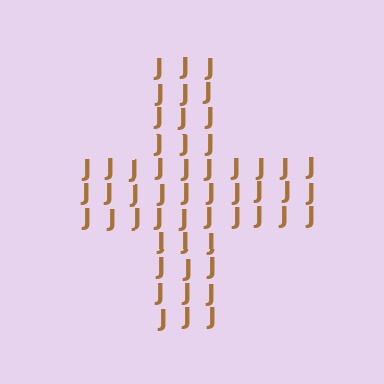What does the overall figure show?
The overall figure shows a cross.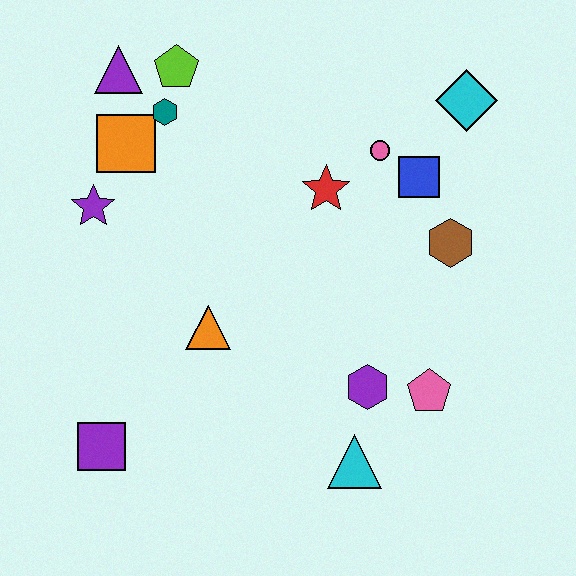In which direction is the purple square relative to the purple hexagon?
The purple square is to the left of the purple hexagon.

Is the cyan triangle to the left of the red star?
No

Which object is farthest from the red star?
The purple square is farthest from the red star.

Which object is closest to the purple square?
The orange triangle is closest to the purple square.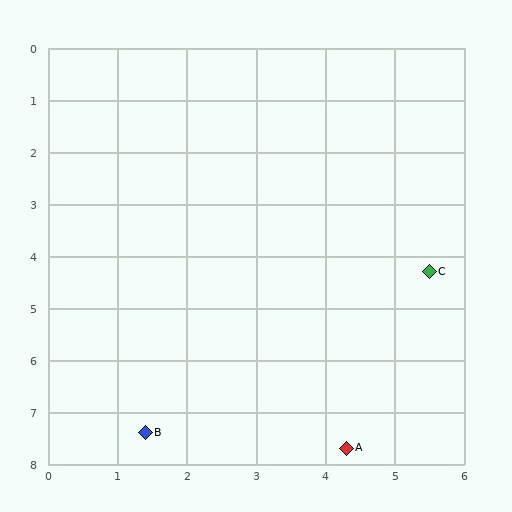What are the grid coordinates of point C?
Point C is at approximately (5.5, 4.3).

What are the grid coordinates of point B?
Point B is at approximately (1.4, 7.4).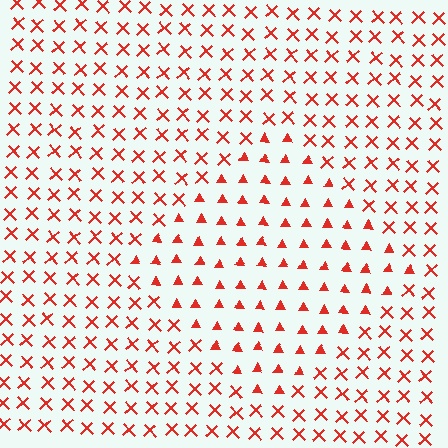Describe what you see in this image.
The image is filled with small red elements arranged in a uniform grid. A diamond-shaped region contains triangles, while the surrounding area contains X marks. The boundary is defined purely by the change in element shape.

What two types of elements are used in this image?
The image uses triangles inside the diamond region and X marks outside it.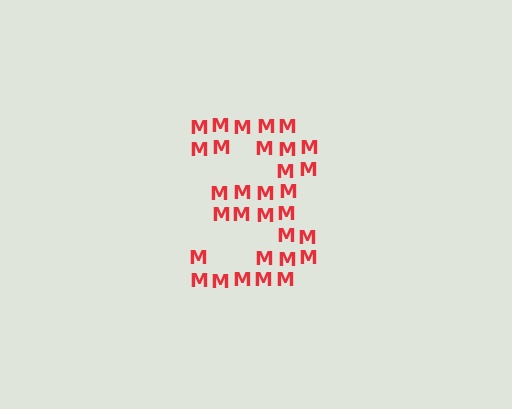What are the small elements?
The small elements are letter M's.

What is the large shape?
The large shape is the digit 3.